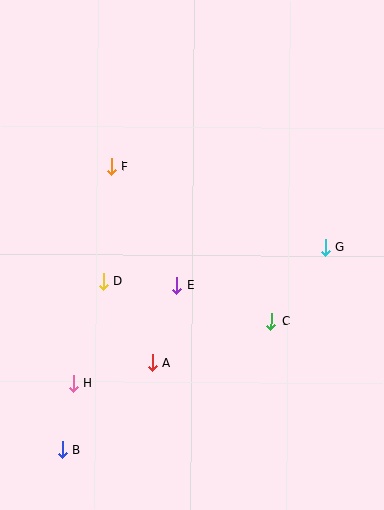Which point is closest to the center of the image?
Point E at (177, 285) is closest to the center.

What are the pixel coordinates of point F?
Point F is at (111, 167).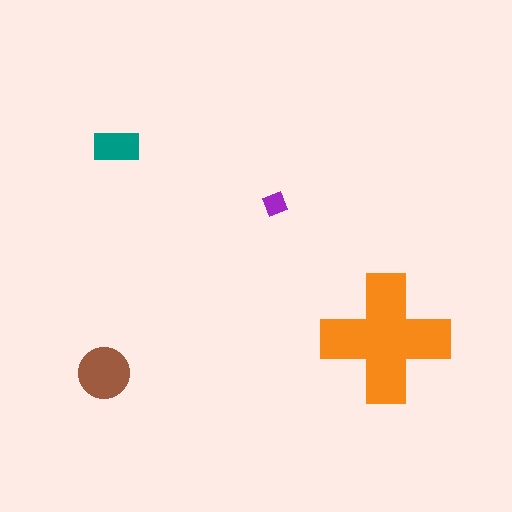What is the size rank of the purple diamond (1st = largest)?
4th.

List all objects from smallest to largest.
The purple diamond, the teal rectangle, the brown circle, the orange cross.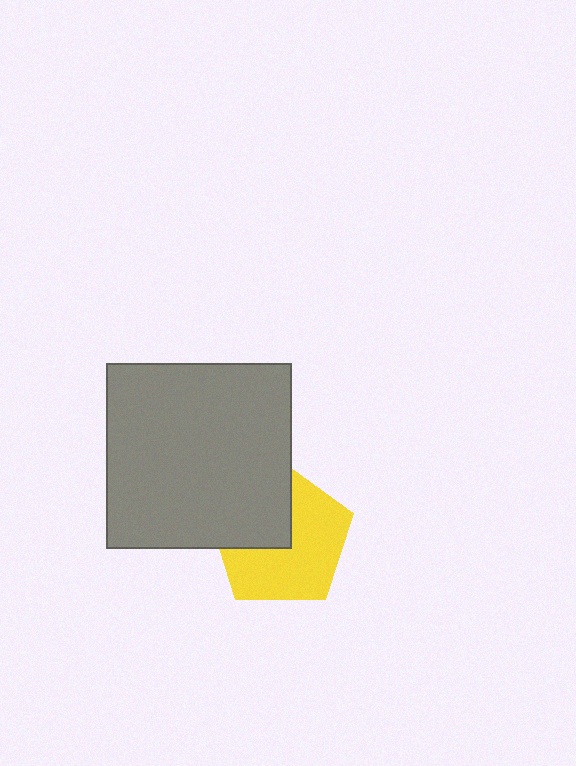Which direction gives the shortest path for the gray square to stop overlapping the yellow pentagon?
Moving toward the upper-left gives the shortest separation.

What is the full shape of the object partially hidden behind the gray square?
The partially hidden object is a yellow pentagon.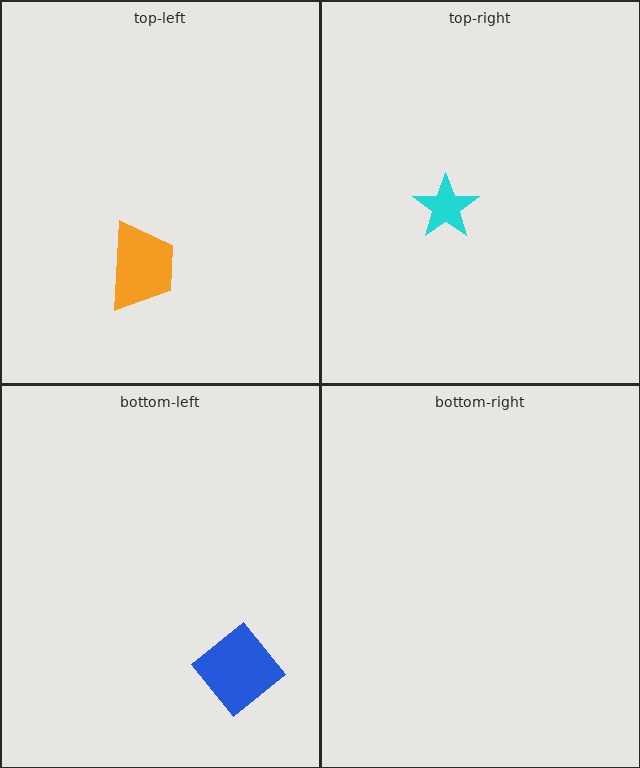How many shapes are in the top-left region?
1.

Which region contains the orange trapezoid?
The top-left region.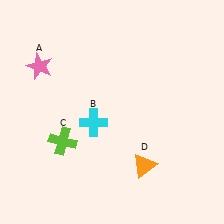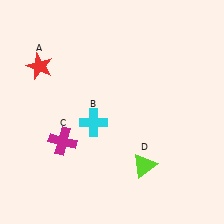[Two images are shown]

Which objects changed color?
A changed from pink to red. C changed from lime to magenta. D changed from orange to lime.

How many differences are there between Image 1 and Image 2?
There are 3 differences between the two images.